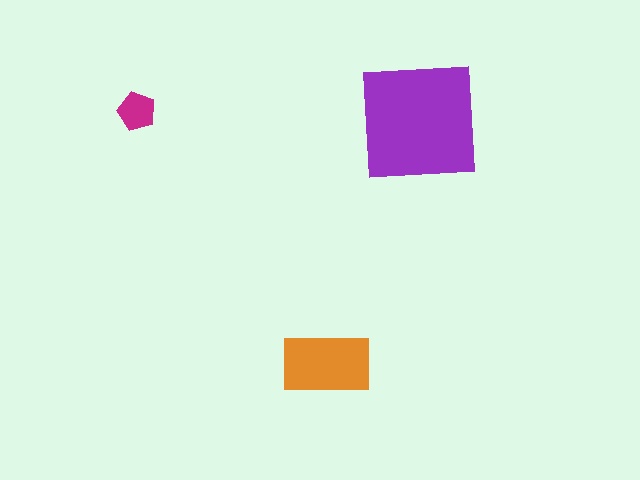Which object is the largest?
The purple square.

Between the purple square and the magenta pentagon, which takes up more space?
The purple square.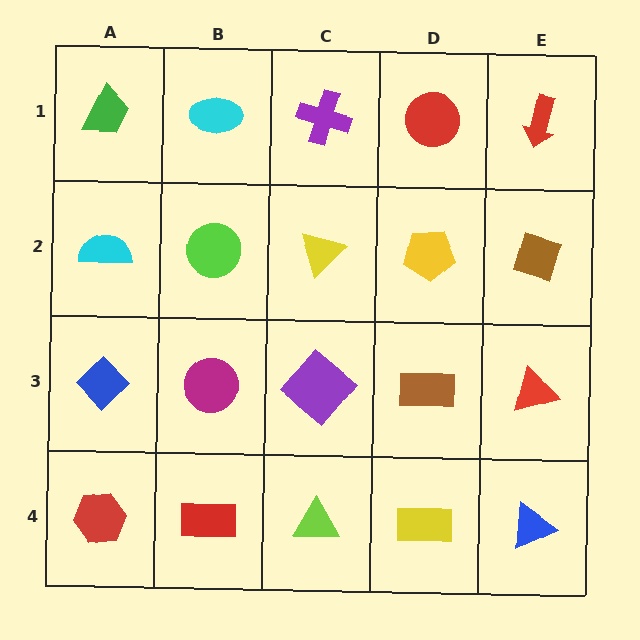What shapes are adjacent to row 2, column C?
A purple cross (row 1, column C), a purple diamond (row 3, column C), a lime circle (row 2, column B), a yellow pentagon (row 2, column D).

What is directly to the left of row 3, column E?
A brown rectangle.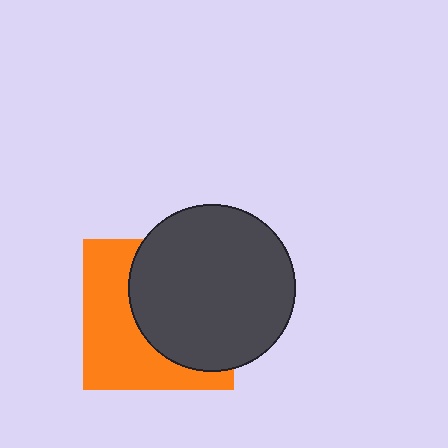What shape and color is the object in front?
The object in front is a dark gray circle.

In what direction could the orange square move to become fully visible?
The orange square could move left. That would shift it out from behind the dark gray circle entirely.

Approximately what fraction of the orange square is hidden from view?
Roughly 54% of the orange square is hidden behind the dark gray circle.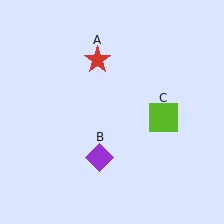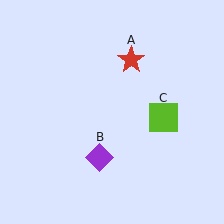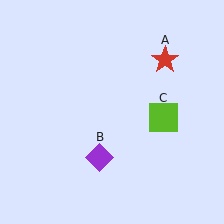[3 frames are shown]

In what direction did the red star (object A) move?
The red star (object A) moved right.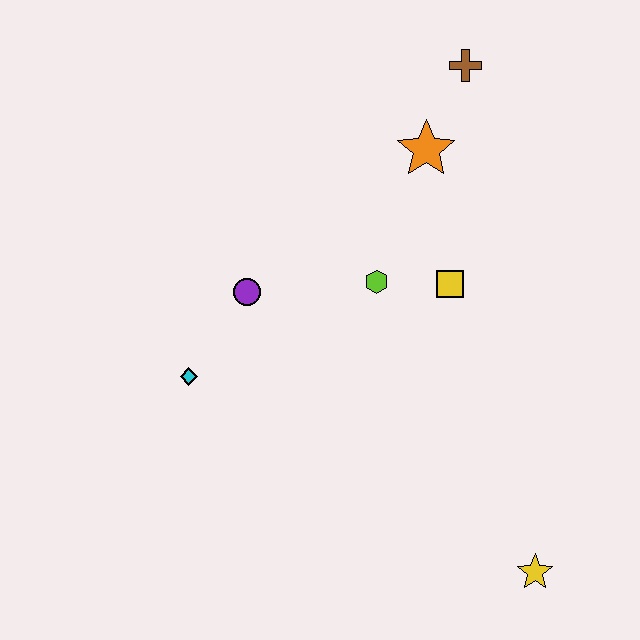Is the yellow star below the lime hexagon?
Yes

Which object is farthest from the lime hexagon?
The yellow star is farthest from the lime hexagon.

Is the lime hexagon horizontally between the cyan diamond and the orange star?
Yes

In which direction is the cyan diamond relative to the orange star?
The cyan diamond is to the left of the orange star.